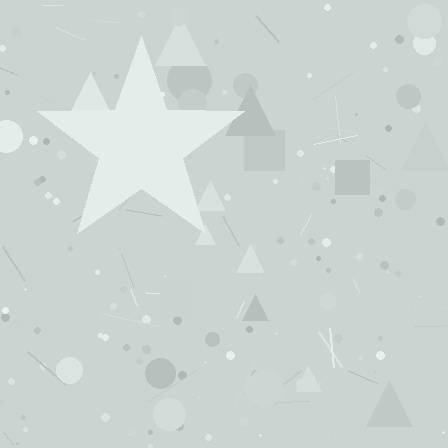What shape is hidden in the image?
A star is hidden in the image.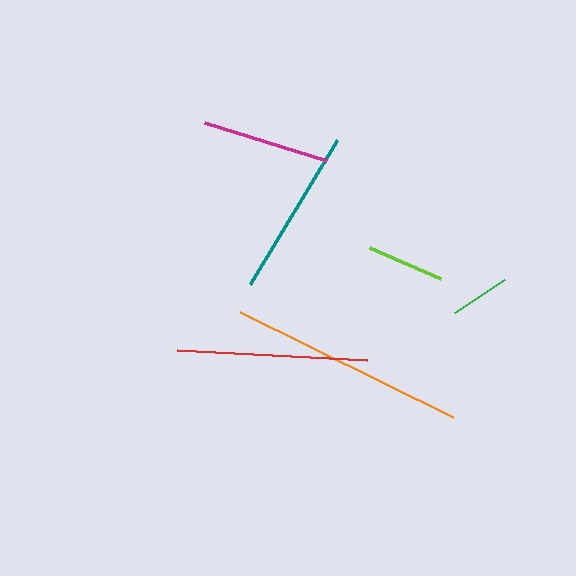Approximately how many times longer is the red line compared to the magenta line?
The red line is approximately 1.5 times the length of the magenta line.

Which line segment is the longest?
The orange line is the longest at approximately 238 pixels.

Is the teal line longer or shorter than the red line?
The red line is longer than the teal line.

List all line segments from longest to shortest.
From longest to shortest: orange, red, teal, magenta, lime, green.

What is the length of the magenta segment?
The magenta segment is approximately 128 pixels long.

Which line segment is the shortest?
The green line is the shortest at approximately 61 pixels.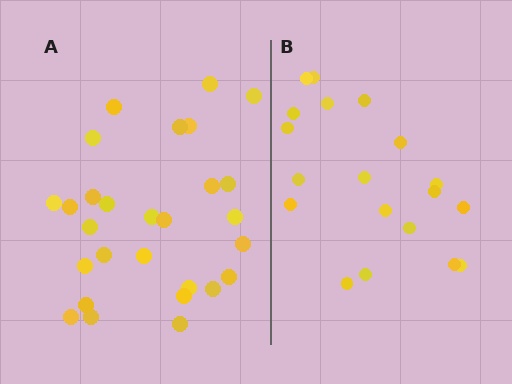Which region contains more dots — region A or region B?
Region A (the left region) has more dots.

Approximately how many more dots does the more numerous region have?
Region A has roughly 8 or so more dots than region B.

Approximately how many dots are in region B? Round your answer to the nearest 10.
About 20 dots. (The exact count is 19, which rounds to 20.)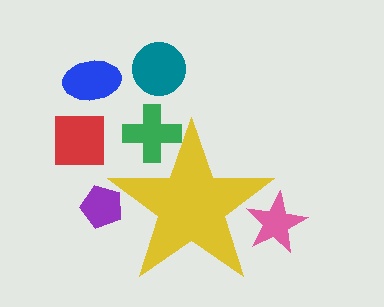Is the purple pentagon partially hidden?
Yes, the purple pentagon is partially hidden behind the yellow star.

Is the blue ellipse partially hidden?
No, the blue ellipse is fully visible.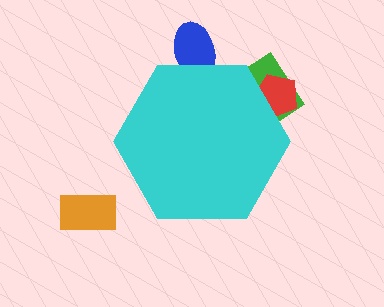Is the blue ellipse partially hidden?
Yes, the blue ellipse is partially hidden behind the cyan hexagon.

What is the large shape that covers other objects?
A cyan hexagon.